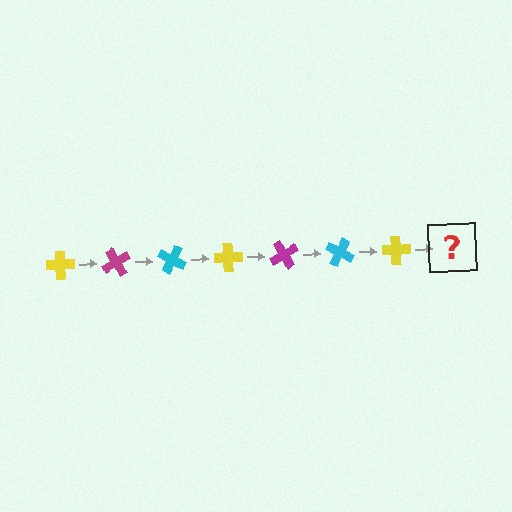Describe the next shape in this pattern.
It should be a magenta cross, rotated 420 degrees from the start.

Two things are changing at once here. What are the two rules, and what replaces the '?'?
The two rules are that it rotates 60 degrees each step and the color cycles through yellow, magenta, and cyan. The '?' should be a magenta cross, rotated 420 degrees from the start.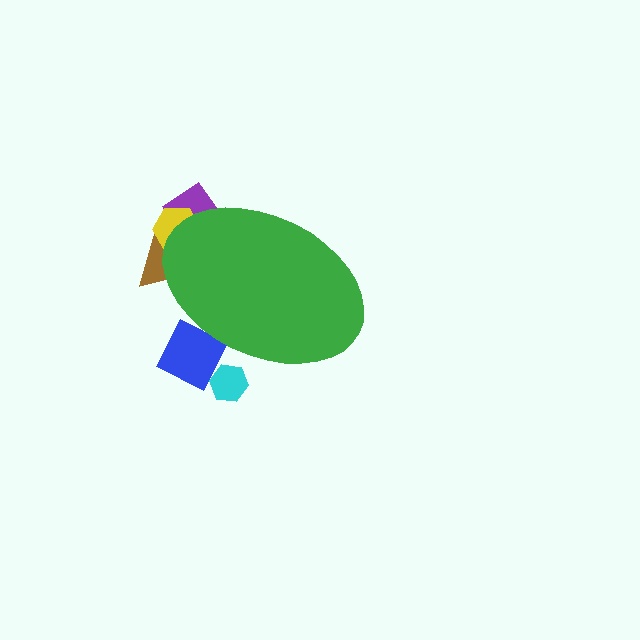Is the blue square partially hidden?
Yes, the blue square is partially hidden behind the green ellipse.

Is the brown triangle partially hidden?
Yes, the brown triangle is partially hidden behind the green ellipse.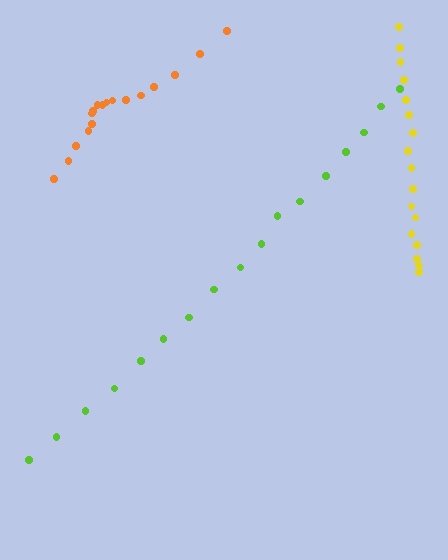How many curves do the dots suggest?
There are 3 distinct paths.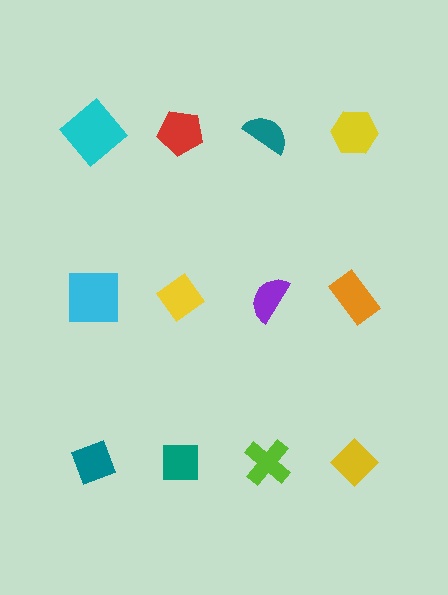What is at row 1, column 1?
A cyan diamond.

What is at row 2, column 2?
A yellow diamond.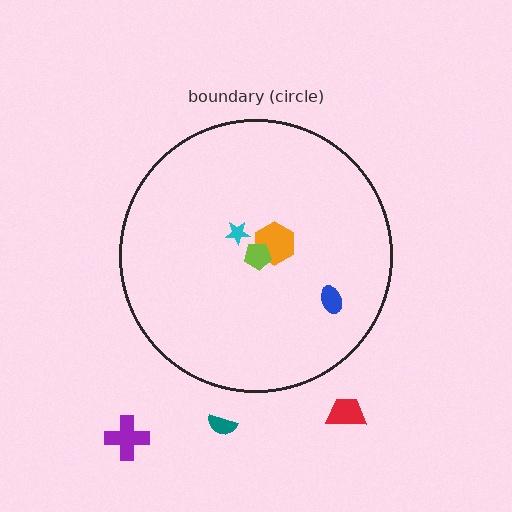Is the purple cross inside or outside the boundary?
Outside.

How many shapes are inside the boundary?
4 inside, 3 outside.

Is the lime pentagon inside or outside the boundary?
Inside.